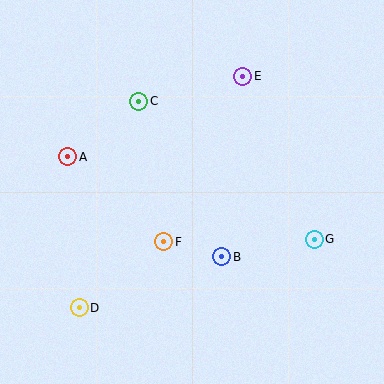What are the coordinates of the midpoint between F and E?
The midpoint between F and E is at (203, 159).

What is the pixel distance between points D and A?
The distance between D and A is 152 pixels.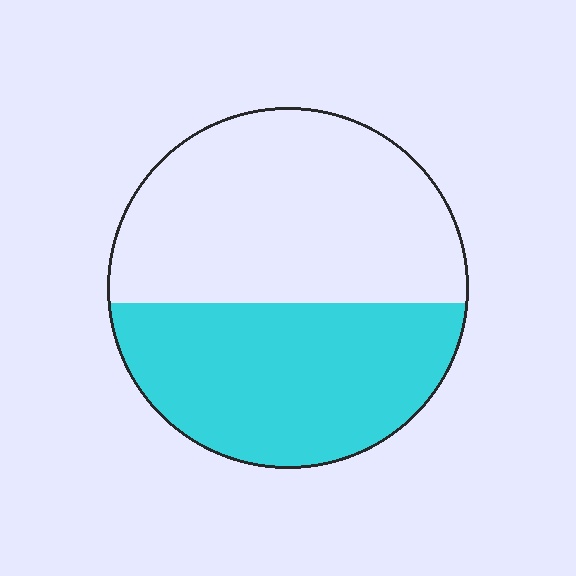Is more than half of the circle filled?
No.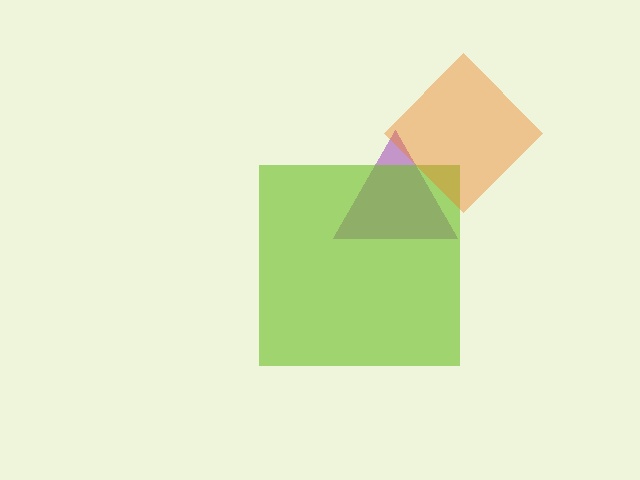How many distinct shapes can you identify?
There are 3 distinct shapes: a purple triangle, a lime square, an orange diamond.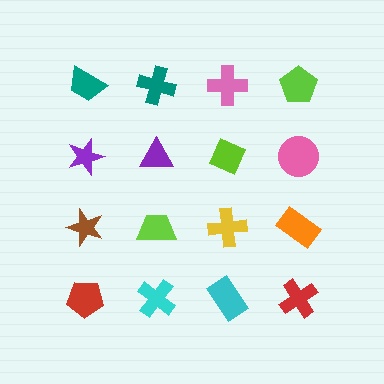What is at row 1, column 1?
A teal trapezoid.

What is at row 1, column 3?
A pink cross.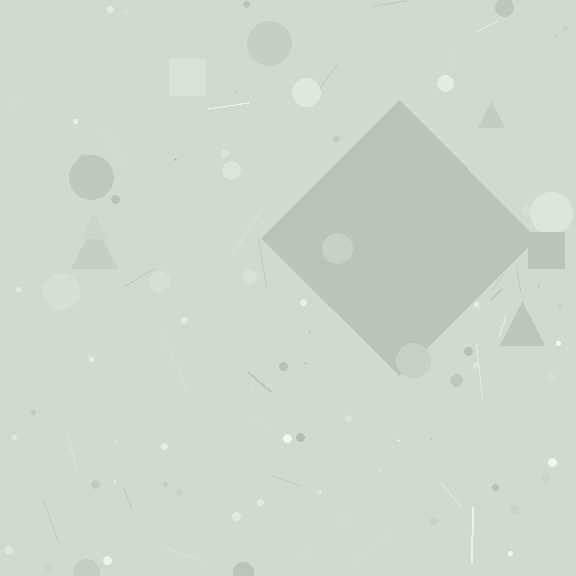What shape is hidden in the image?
A diamond is hidden in the image.